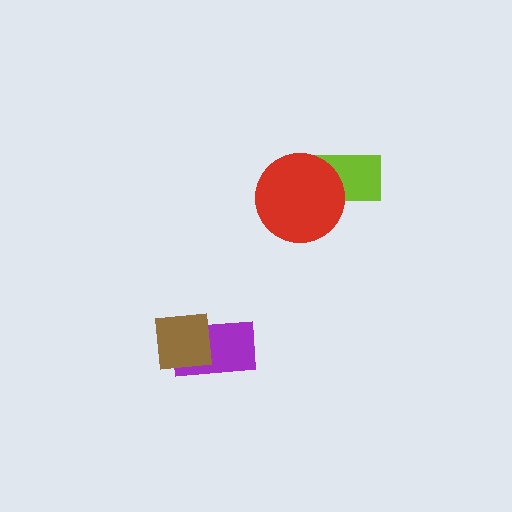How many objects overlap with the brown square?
1 object overlaps with the brown square.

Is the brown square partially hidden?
No, no other shape covers it.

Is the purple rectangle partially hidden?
Yes, it is partially covered by another shape.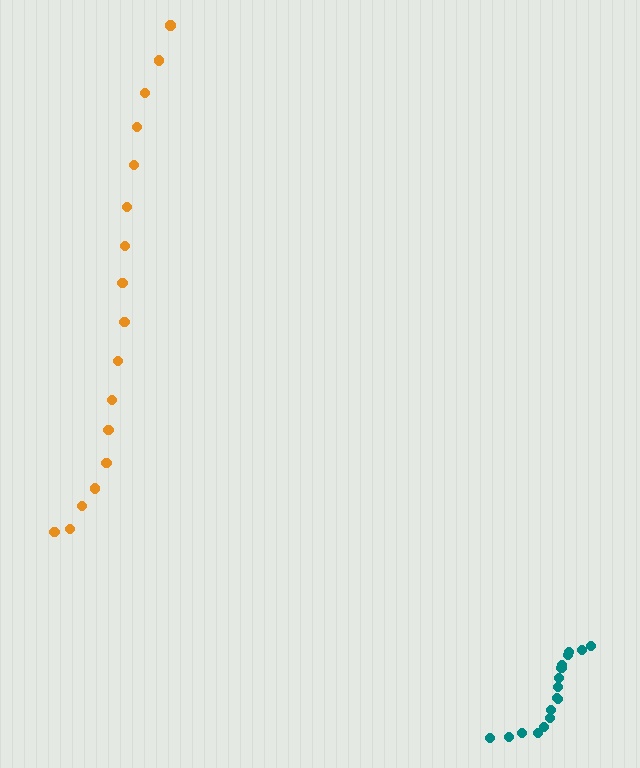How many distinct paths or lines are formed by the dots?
There are 2 distinct paths.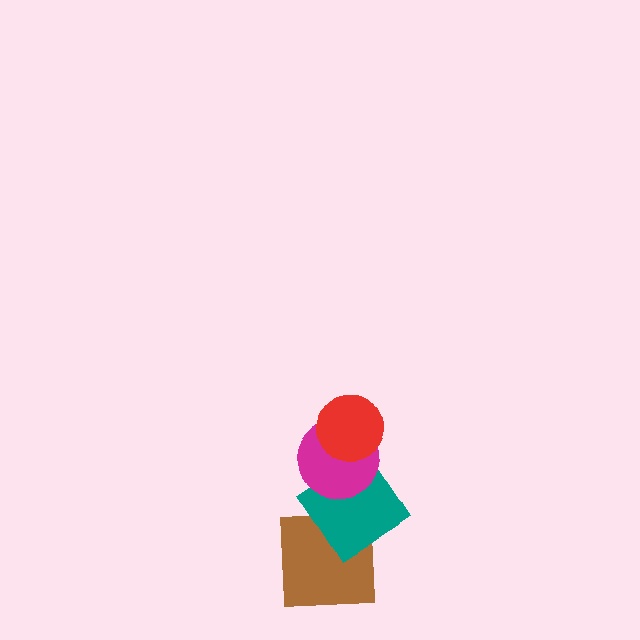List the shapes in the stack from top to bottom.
From top to bottom: the red circle, the magenta circle, the teal diamond, the brown square.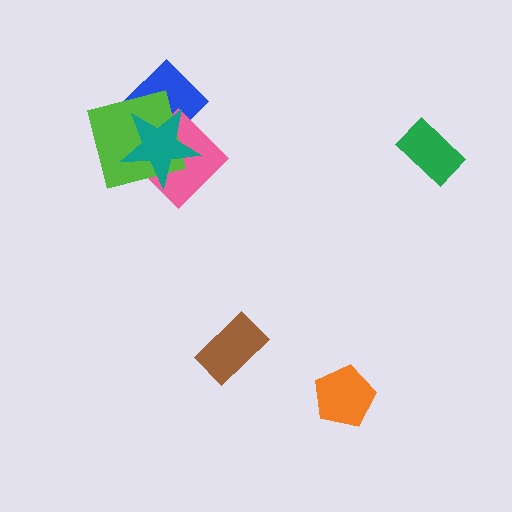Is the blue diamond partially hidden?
Yes, it is partially covered by another shape.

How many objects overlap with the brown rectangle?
0 objects overlap with the brown rectangle.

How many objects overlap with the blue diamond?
3 objects overlap with the blue diamond.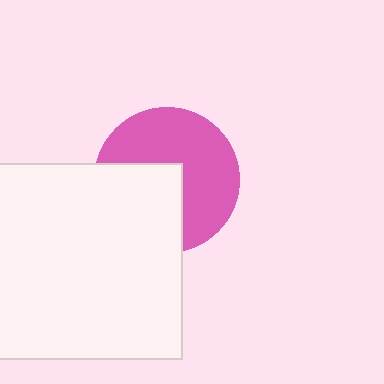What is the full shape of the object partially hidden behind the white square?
The partially hidden object is a pink circle.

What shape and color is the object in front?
The object in front is a white square.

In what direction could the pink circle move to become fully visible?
The pink circle could move toward the upper-right. That would shift it out from behind the white square entirely.